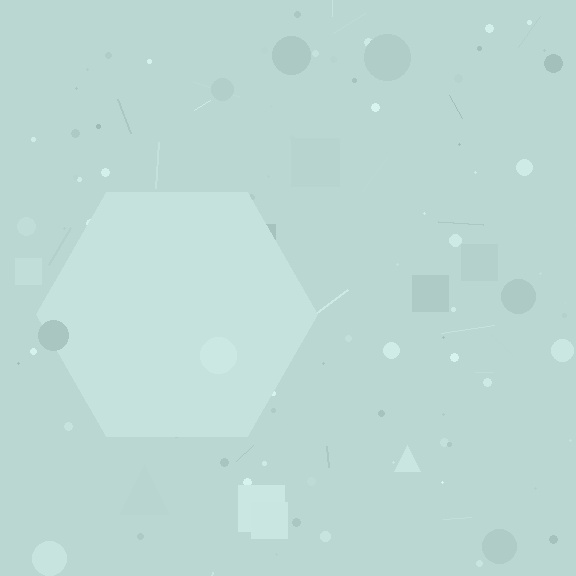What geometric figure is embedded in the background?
A hexagon is embedded in the background.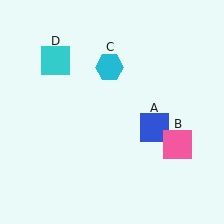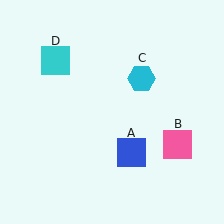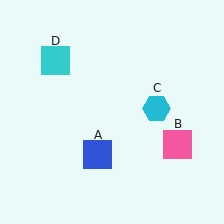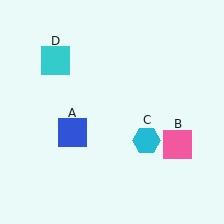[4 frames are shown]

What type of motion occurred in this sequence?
The blue square (object A), cyan hexagon (object C) rotated clockwise around the center of the scene.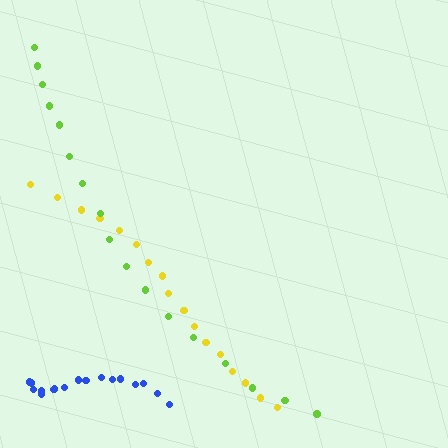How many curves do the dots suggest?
There are 3 distinct paths.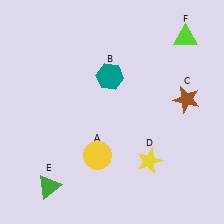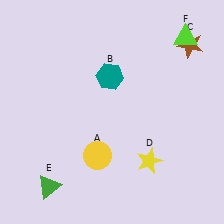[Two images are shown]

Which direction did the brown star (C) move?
The brown star (C) moved up.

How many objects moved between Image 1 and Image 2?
1 object moved between the two images.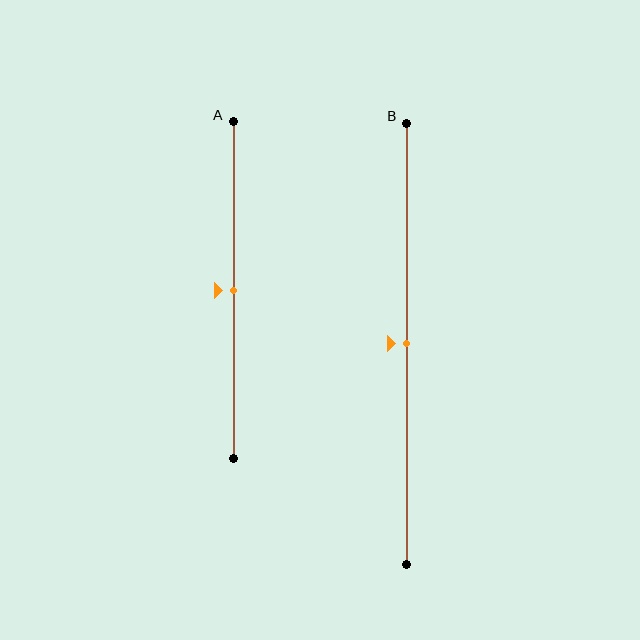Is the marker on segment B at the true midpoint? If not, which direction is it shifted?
Yes, the marker on segment B is at the true midpoint.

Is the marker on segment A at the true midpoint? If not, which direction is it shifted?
Yes, the marker on segment A is at the true midpoint.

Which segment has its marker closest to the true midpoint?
Segment A has its marker closest to the true midpoint.